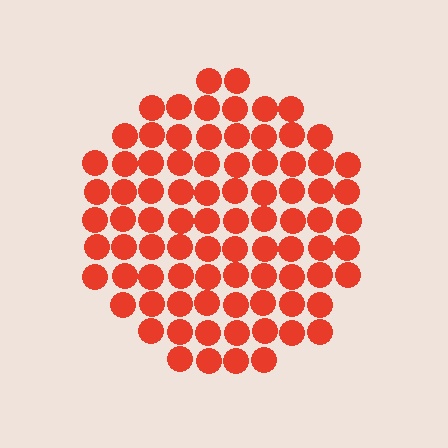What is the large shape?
The large shape is a circle.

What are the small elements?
The small elements are circles.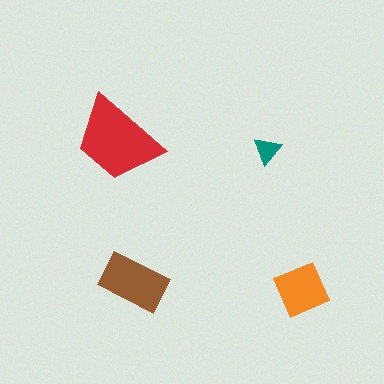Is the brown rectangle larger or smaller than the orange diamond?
Larger.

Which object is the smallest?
The teal triangle.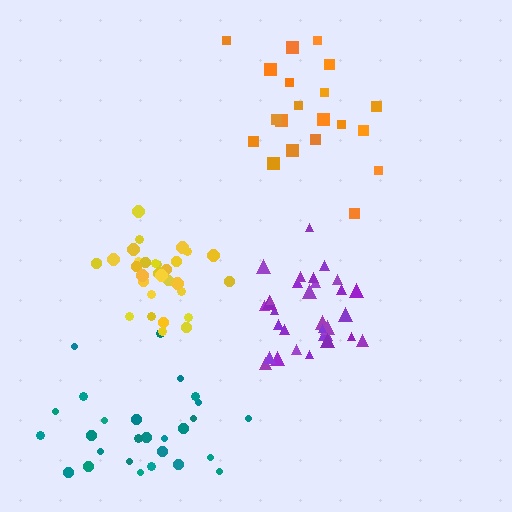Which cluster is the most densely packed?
Yellow.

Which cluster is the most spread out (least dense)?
Teal.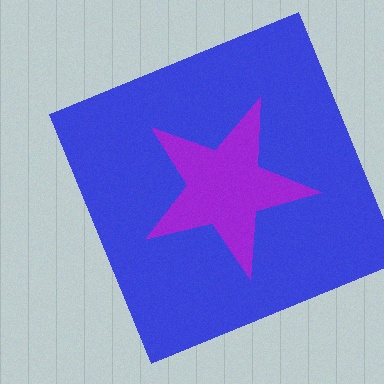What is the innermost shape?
The purple star.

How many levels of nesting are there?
2.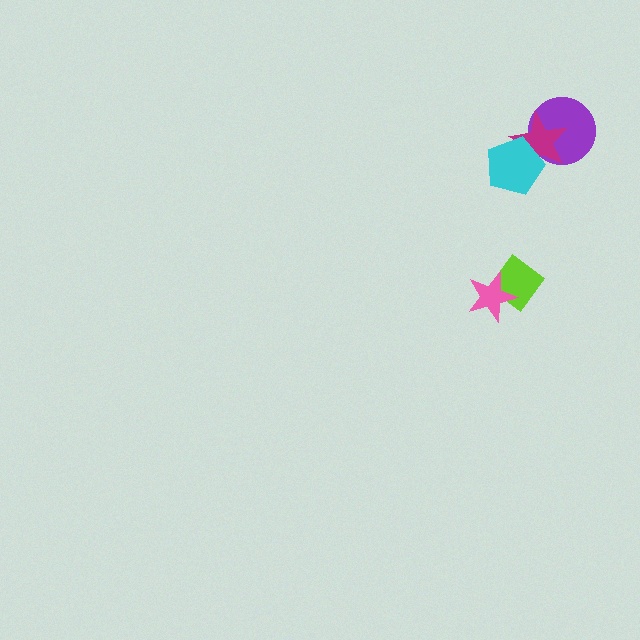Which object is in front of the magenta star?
The cyan pentagon is in front of the magenta star.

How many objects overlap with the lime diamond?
1 object overlaps with the lime diamond.